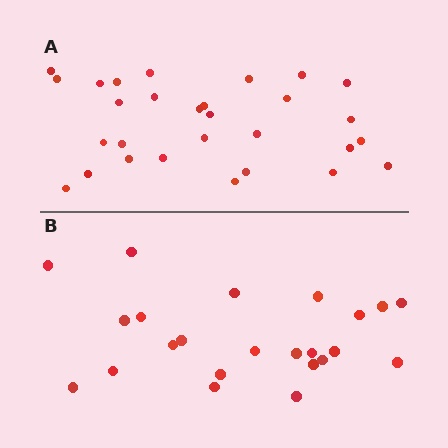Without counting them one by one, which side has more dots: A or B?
Region A (the top region) has more dots.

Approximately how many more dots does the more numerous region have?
Region A has about 6 more dots than region B.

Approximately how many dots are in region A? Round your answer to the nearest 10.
About 30 dots. (The exact count is 29, which rounds to 30.)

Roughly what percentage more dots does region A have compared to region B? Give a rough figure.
About 25% more.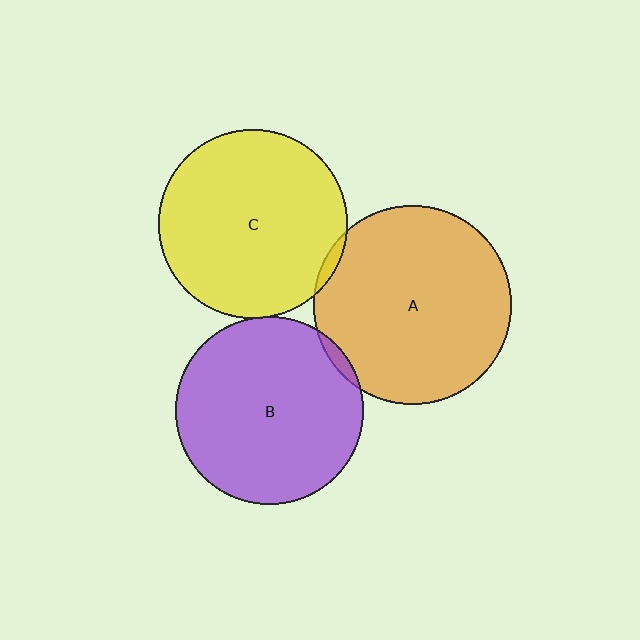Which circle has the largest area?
Circle A (orange).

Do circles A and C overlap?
Yes.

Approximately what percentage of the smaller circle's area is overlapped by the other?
Approximately 5%.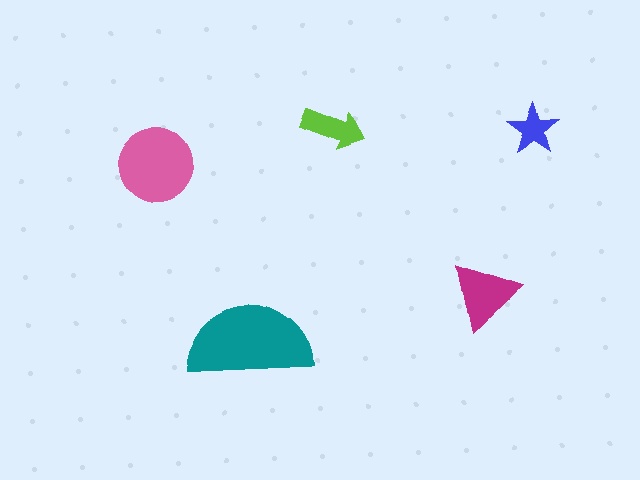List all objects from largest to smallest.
The teal semicircle, the pink circle, the magenta triangle, the lime arrow, the blue star.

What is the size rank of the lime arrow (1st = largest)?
4th.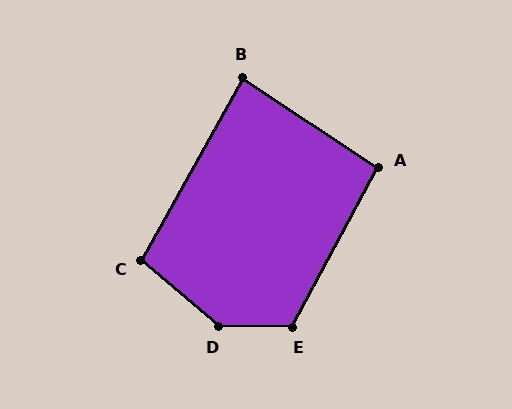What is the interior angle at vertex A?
Approximately 95 degrees (obtuse).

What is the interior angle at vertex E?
Approximately 118 degrees (obtuse).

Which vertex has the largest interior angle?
D, at approximately 140 degrees.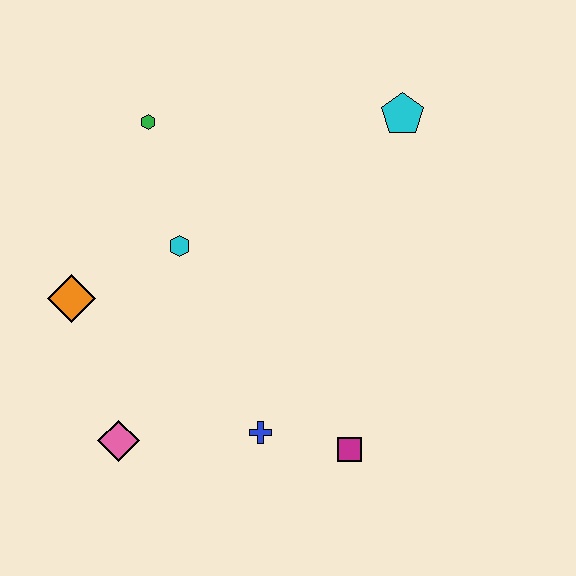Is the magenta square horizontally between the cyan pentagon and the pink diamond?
Yes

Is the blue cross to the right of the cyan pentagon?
No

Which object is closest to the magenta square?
The blue cross is closest to the magenta square.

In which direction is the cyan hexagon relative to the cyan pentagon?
The cyan hexagon is to the left of the cyan pentagon.